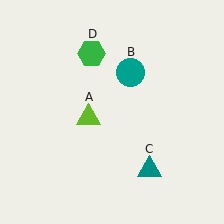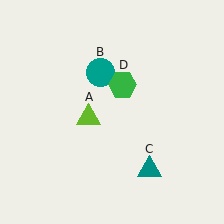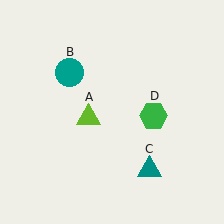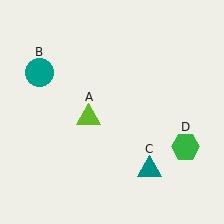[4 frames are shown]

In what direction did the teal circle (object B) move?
The teal circle (object B) moved left.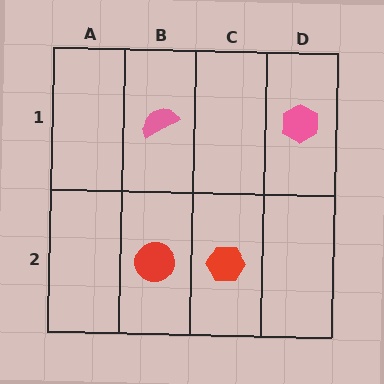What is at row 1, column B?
A pink semicircle.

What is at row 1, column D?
A pink hexagon.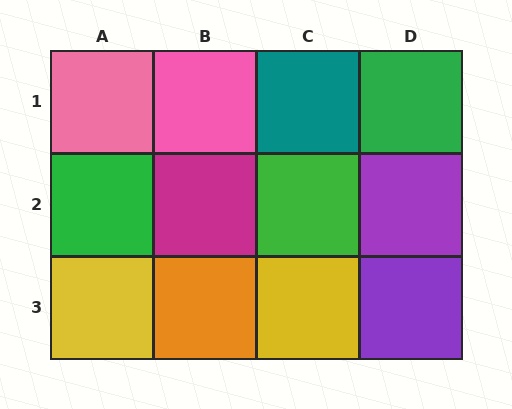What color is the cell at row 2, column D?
Purple.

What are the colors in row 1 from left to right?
Pink, pink, teal, green.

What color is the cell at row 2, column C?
Green.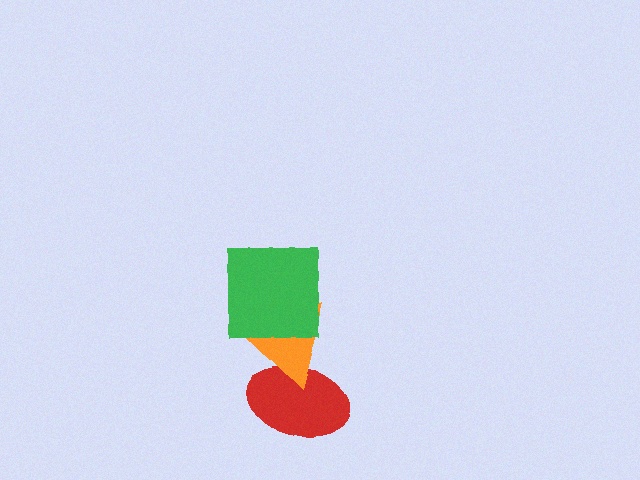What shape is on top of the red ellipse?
The orange triangle is on top of the red ellipse.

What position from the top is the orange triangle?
The orange triangle is 2nd from the top.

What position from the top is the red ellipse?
The red ellipse is 3rd from the top.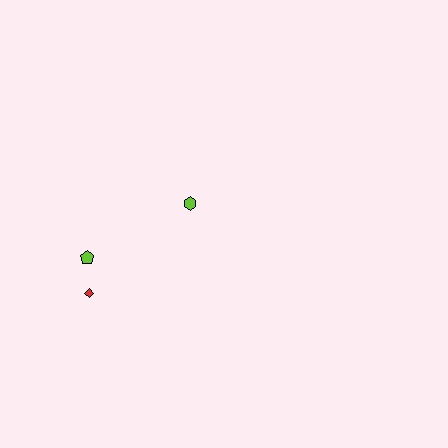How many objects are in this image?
There are 3 objects.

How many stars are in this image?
There are no stars.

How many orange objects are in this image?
There are no orange objects.